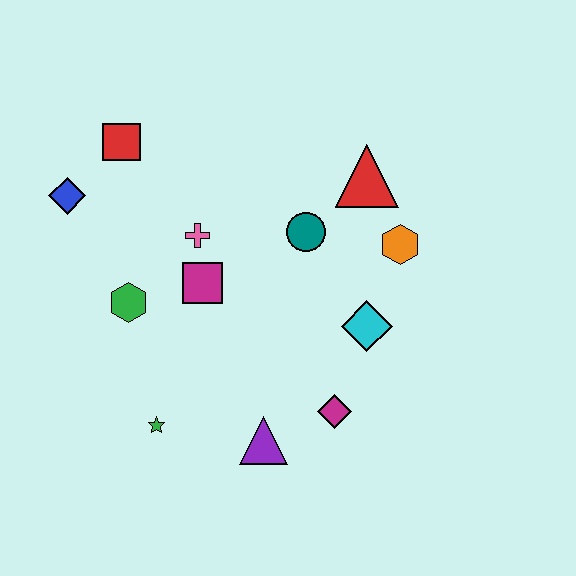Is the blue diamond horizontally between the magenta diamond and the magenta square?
No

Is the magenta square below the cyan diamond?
No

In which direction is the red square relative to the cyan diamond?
The red square is to the left of the cyan diamond.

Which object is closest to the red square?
The blue diamond is closest to the red square.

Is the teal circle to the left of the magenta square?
No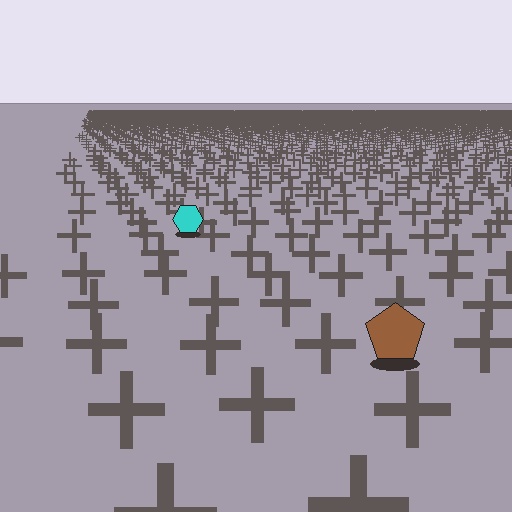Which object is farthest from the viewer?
The cyan hexagon is farthest from the viewer. It appears smaller and the ground texture around it is denser.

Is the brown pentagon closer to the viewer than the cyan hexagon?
Yes. The brown pentagon is closer — you can tell from the texture gradient: the ground texture is coarser near it.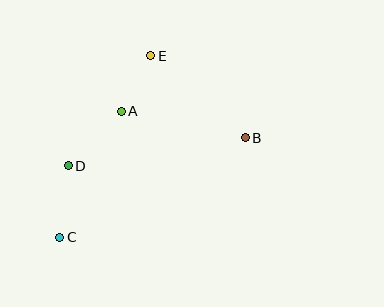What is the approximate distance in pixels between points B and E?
The distance between B and E is approximately 125 pixels.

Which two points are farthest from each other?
Points B and C are farthest from each other.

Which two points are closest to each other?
Points A and E are closest to each other.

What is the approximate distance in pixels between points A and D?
The distance between A and D is approximately 76 pixels.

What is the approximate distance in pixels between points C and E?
The distance between C and E is approximately 203 pixels.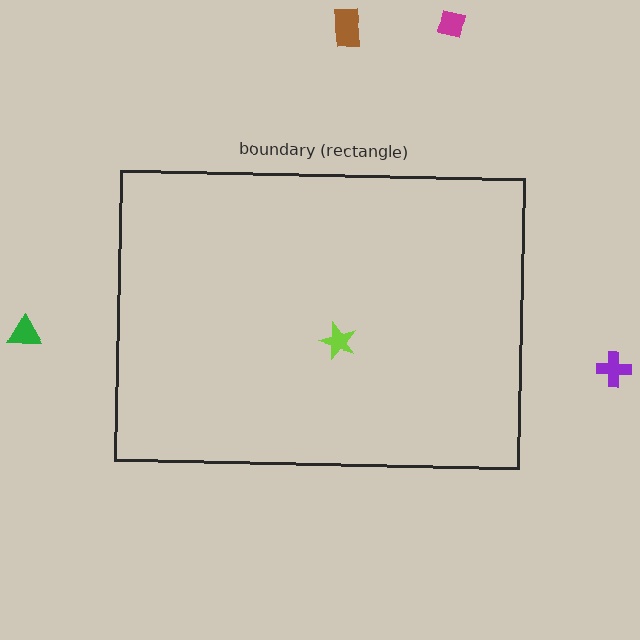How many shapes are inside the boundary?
1 inside, 4 outside.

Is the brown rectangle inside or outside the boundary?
Outside.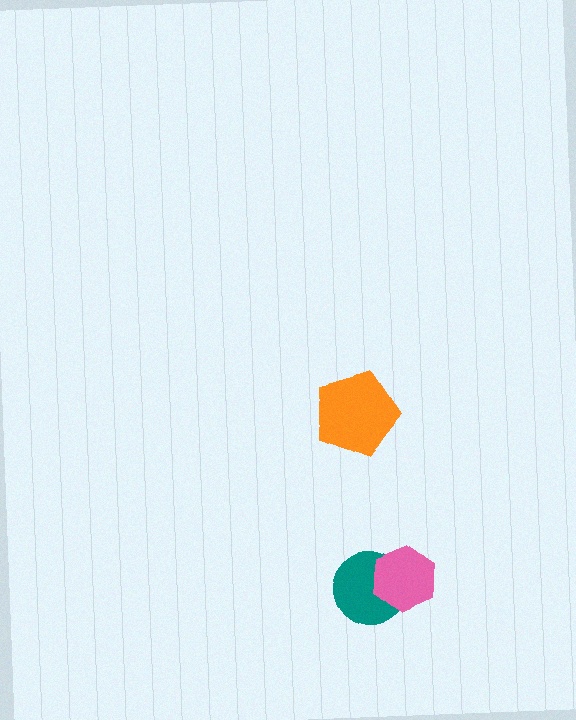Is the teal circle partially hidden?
Yes, it is partially covered by another shape.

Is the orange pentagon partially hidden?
No, no other shape covers it.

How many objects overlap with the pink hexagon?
1 object overlaps with the pink hexagon.